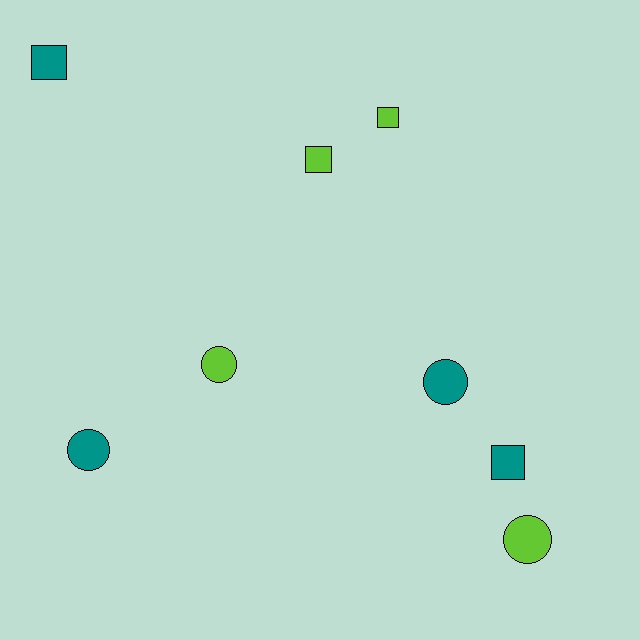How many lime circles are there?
There are 2 lime circles.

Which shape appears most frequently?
Circle, with 4 objects.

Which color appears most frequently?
Teal, with 4 objects.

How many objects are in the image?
There are 8 objects.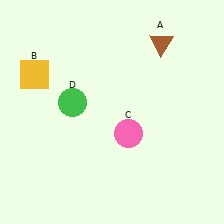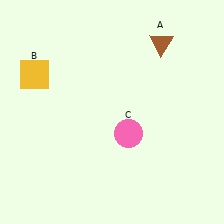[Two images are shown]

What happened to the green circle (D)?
The green circle (D) was removed in Image 2. It was in the top-left area of Image 1.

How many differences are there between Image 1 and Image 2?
There is 1 difference between the two images.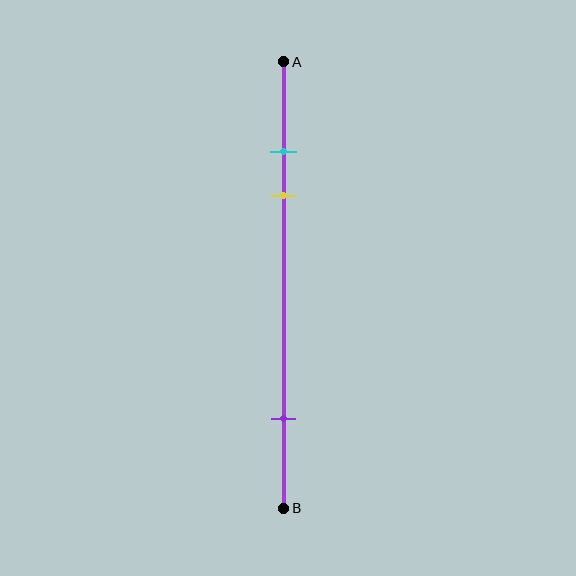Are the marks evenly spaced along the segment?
No, the marks are not evenly spaced.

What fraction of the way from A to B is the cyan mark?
The cyan mark is approximately 20% (0.2) of the way from A to B.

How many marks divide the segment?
There are 3 marks dividing the segment.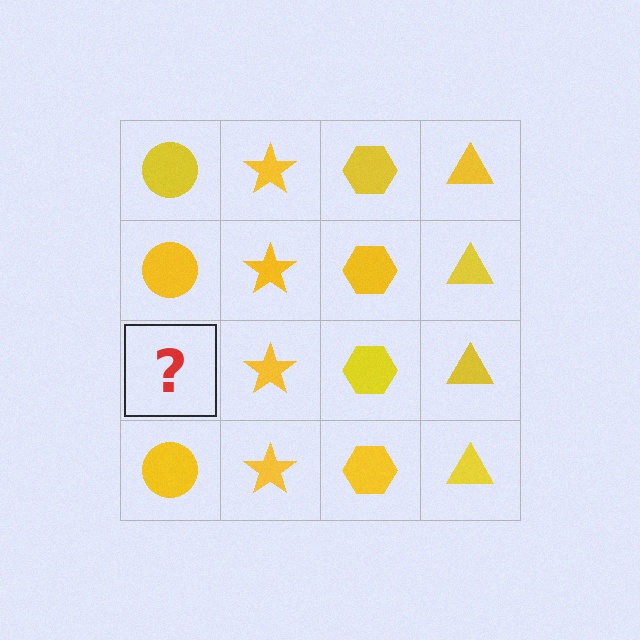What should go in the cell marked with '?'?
The missing cell should contain a yellow circle.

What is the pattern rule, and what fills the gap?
The rule is that each column has a consistent shape. The gap should be filled with a yellow circle.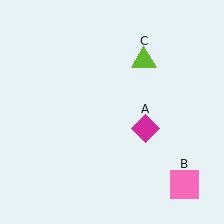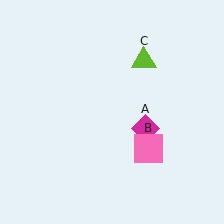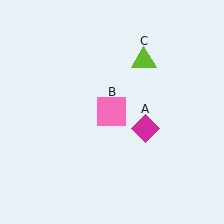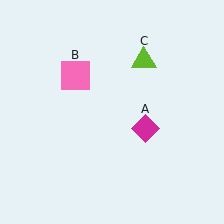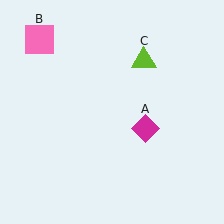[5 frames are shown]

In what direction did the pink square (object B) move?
The pink square (object B) moved up and to the left.